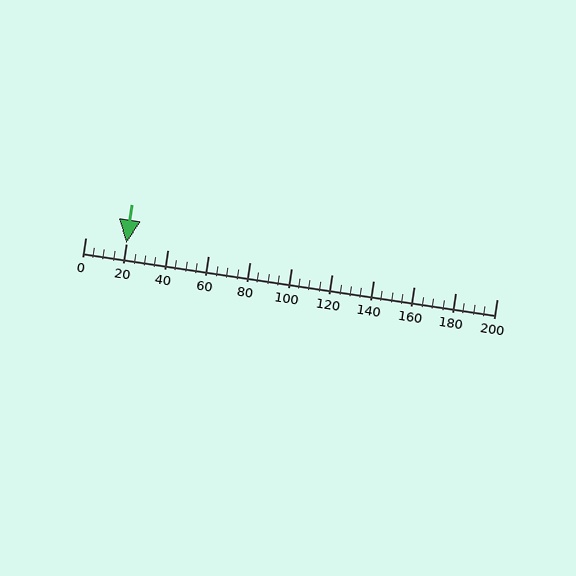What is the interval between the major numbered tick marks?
The major tick marks are spaced 20 units apart.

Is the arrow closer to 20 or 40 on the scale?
The arrow is closer to 20.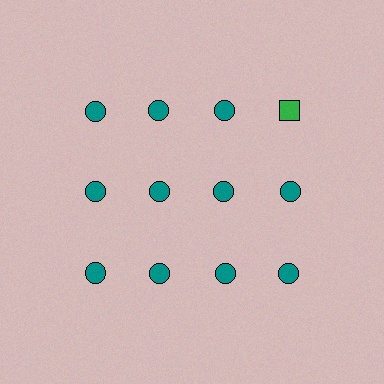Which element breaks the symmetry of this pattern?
The green square in the top row, second from right column breaks the symmetry. All other shapes are teal circles.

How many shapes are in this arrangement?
There are 12 shapes arranged in a grid pattern.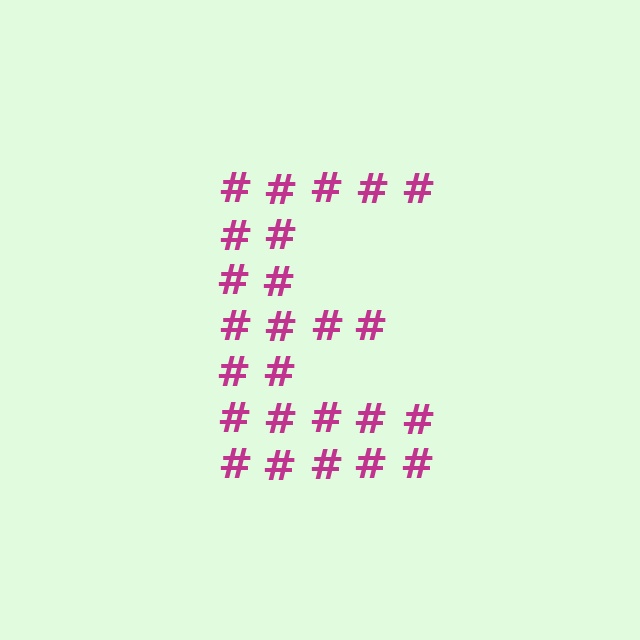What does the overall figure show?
The overall figure shows the letter E.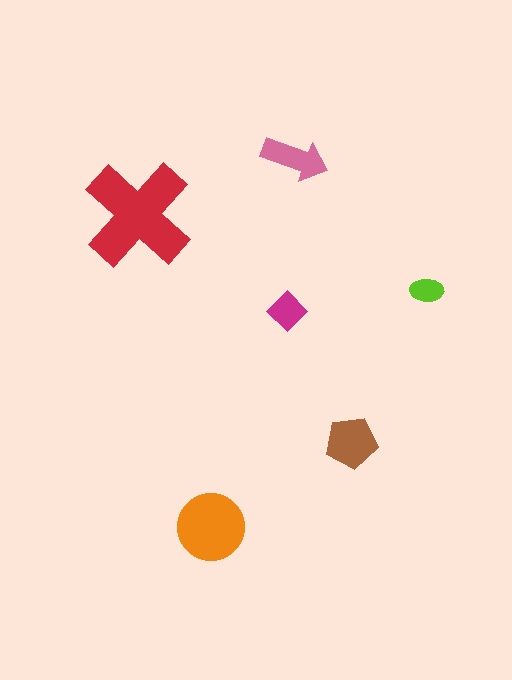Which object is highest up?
The pink arrow is topmost.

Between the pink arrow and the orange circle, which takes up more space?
The orange circle.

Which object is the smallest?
The lime ellipse.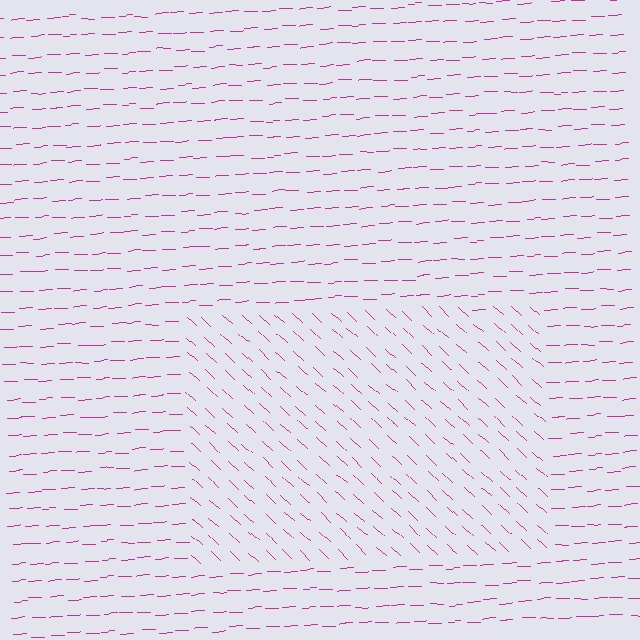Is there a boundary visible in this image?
Yes, there is a texture boundary formed by a change in line orientation.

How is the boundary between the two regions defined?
The boundary is defined purely by a change in line orientation (approximately 45 degrees difference). All lines are the same color and thickness.